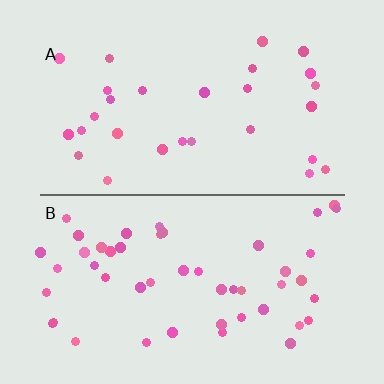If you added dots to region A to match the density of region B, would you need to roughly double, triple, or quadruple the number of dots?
Approximately double.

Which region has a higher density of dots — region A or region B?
B (the bottom).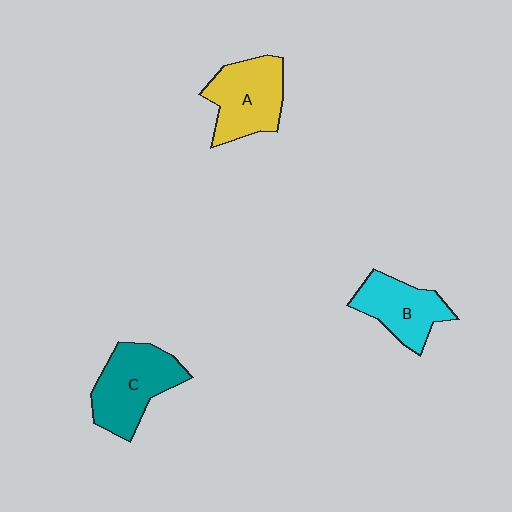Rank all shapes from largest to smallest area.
From largest to smallest: C (teal), A (yellow), B (cyan).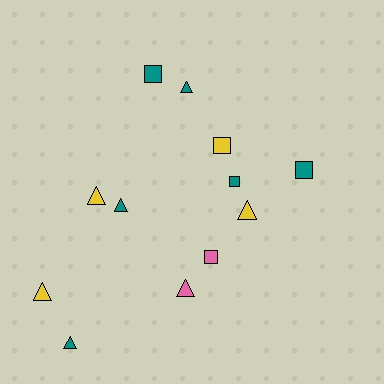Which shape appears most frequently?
Triangle, with 7 objects.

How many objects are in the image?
There are 12 objects.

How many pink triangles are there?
There is 1 pink triangle.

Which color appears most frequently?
Teal, with 6 objects.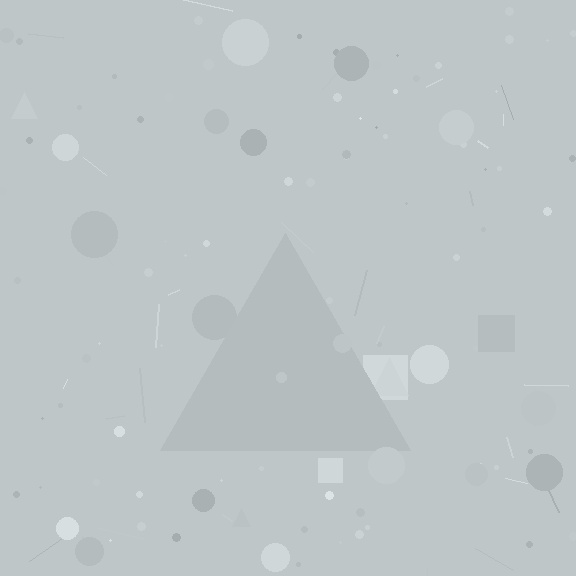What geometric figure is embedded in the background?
A triangle is embedded in the background.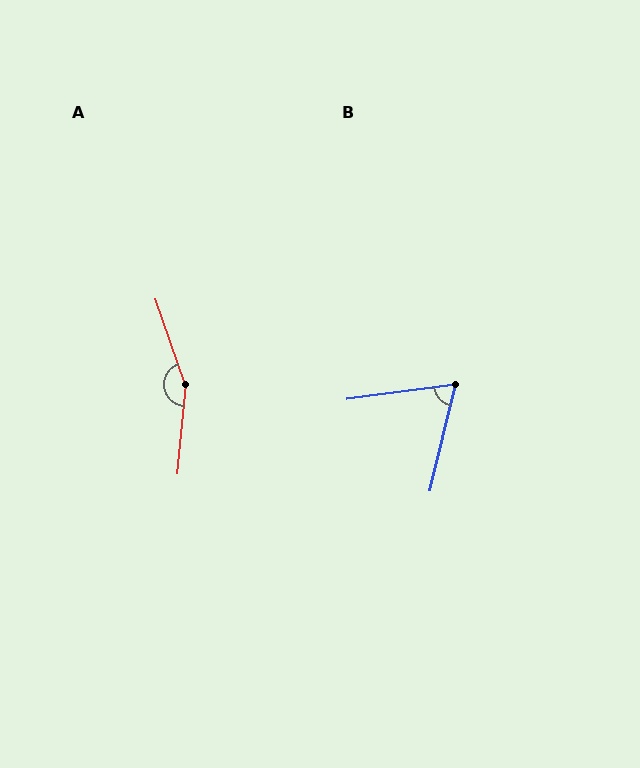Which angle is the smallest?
B, at approximately 69 degrees.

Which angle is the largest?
A, at approximately 155 degrees.